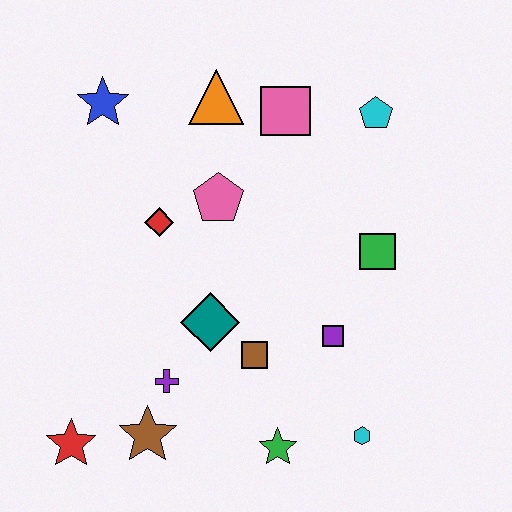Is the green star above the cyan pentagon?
No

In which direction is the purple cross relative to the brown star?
The purple cross is above the brown star.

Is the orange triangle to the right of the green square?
No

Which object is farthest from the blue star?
The cyan hexagon is farthest from the blue star.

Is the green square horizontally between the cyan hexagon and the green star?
No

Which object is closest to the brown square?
The teal diamond is closest to the brown square.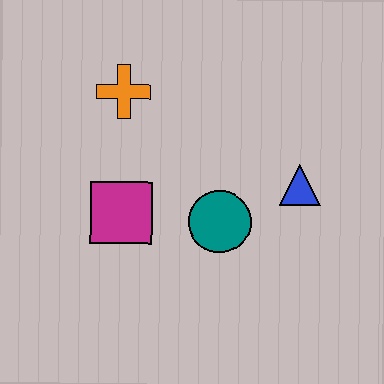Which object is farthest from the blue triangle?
The orange cross is farthest from the blue triangle.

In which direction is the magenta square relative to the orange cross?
The magenta square is below the orange cross.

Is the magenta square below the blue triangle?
Yes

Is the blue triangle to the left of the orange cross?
No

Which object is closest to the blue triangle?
The teal circle is closest to the blue triangle.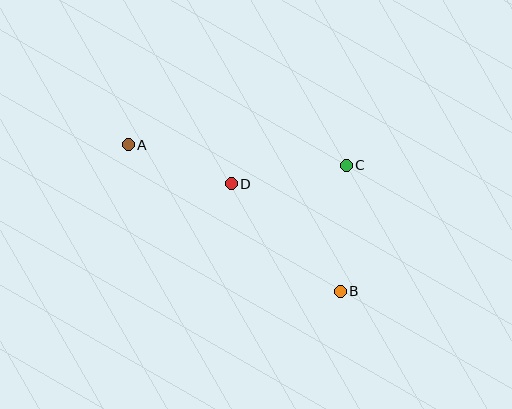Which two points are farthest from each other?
Points A and B are farthest from each other.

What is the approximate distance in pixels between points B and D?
The distance between B and D is approximately 153 pixels.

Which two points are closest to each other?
Points A and D are closest to each other.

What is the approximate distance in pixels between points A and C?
The distance between A and C is approximately 219 pixels.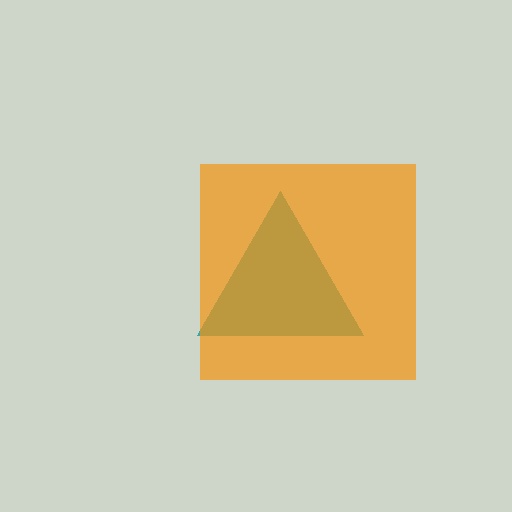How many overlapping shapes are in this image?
There are 2 overlapping shapes in the image.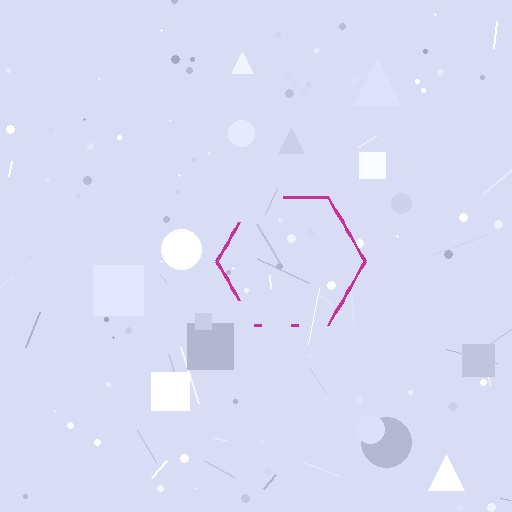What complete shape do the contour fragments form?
The contour fragments form a hexagon.